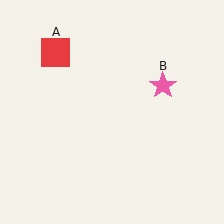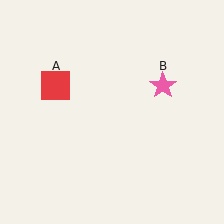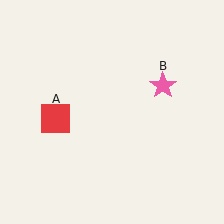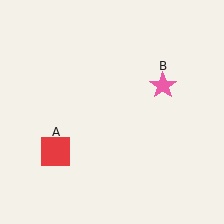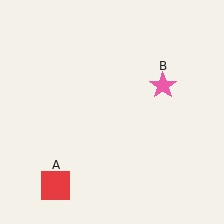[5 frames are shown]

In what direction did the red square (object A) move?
The red square (object A) moved down.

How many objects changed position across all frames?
1 object changed position: red square (object A).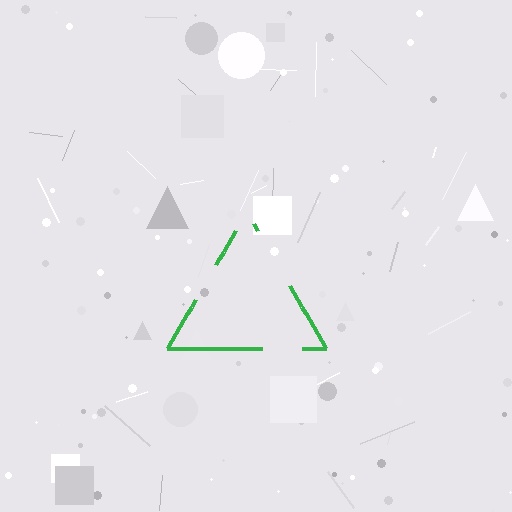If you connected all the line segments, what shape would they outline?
They would outline a triangle.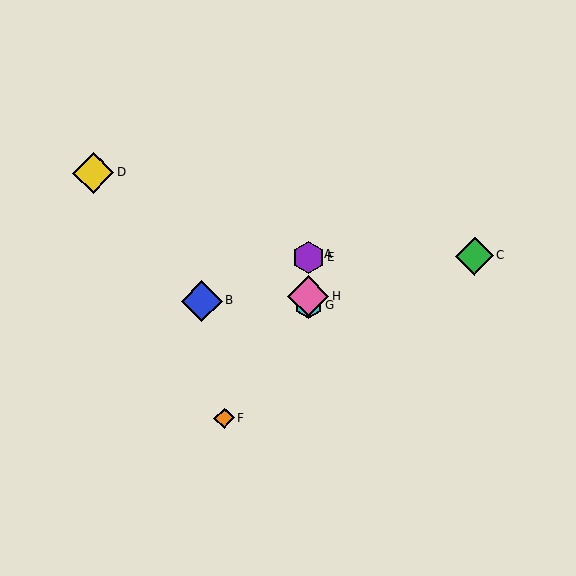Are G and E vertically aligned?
Yes, both are at x≈308.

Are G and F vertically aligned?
No, G is at x≈308 and F is at x≈224.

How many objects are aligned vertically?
4 objects (A, E, G, H) are aligned vertically.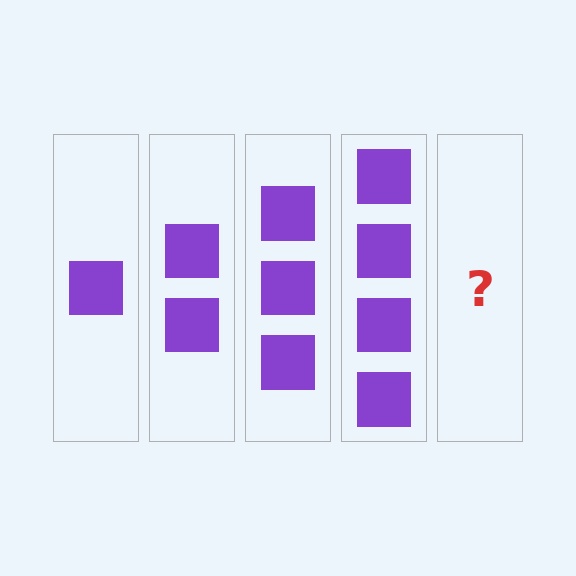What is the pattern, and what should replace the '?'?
The pattern is that each step adds one more square. The '?' should be 5 squares.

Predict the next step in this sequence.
The next step is 5 squares.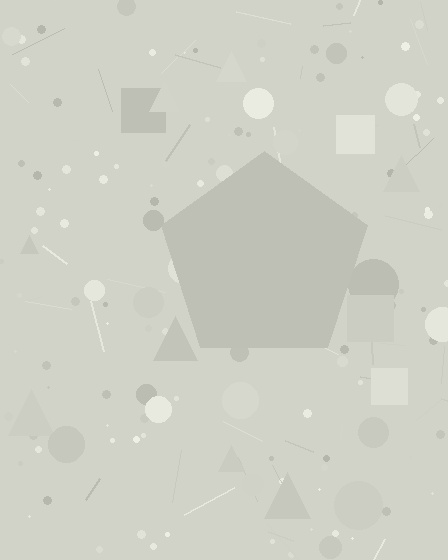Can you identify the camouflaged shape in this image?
The camouflaged shape is a pentagon.